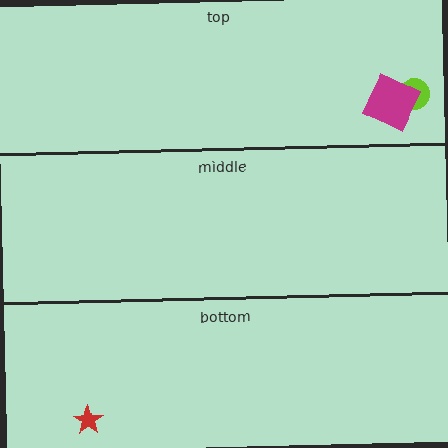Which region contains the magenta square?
The top region.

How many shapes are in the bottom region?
1.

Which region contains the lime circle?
The top region.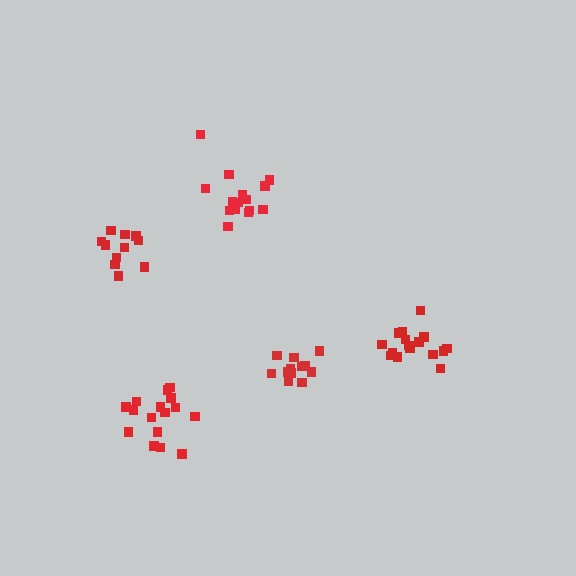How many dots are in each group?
Group 1: 15 dots, Group 2: 11 dots, Group 3: 16 dots, Group 4: 16 dots, Group 5: 13 dots (71 total).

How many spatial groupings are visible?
There are 5 spatial groupings.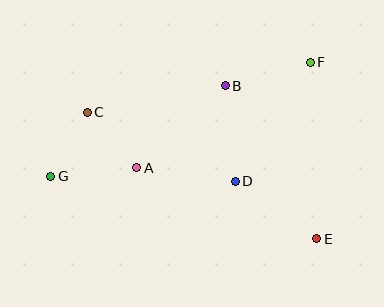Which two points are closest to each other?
Points C and G are closest to each other.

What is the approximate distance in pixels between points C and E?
The distance between C and E is approximately 262 pixels.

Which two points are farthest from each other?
Points F and G are farthest from each other.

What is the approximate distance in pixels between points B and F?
The distance between B and F is approximately 88 pixels.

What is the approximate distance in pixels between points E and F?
The distance between E and F is approximately 176 pixels.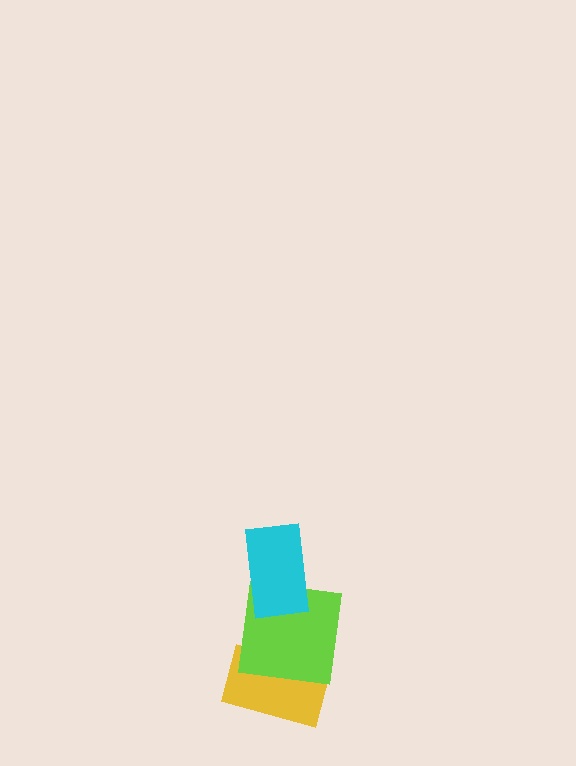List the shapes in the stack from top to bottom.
From top to bottom: the cyan rectangle, the lime square, the yellow rectangle.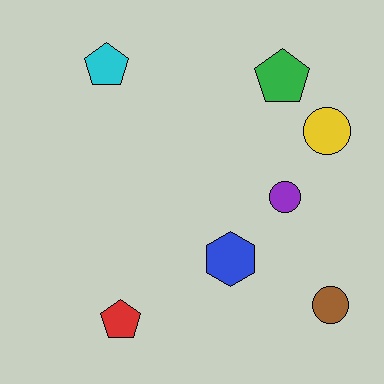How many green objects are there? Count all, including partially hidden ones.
There is 1 green object.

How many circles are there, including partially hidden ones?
There are 3 circles.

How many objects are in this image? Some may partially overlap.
There are 7 objects.